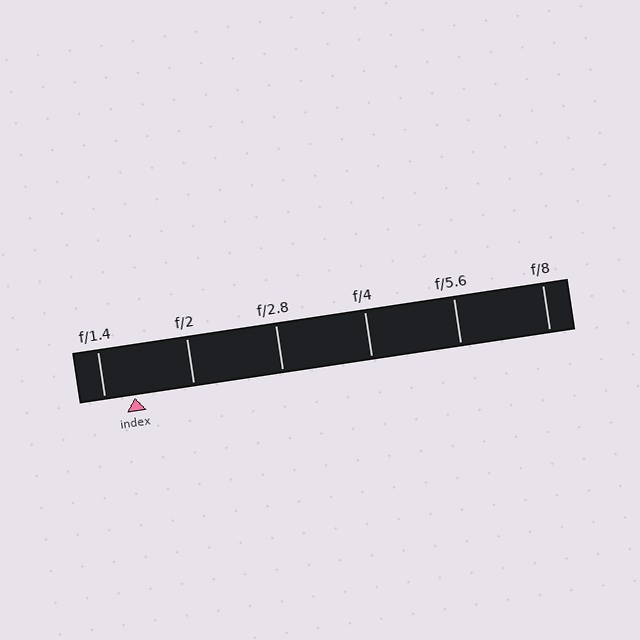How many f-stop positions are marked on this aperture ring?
There are 6 f-stop positions marked.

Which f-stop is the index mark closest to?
The index mark is closest to f/1.4.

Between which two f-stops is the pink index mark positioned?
The index mark is between f/1.4 and f/2.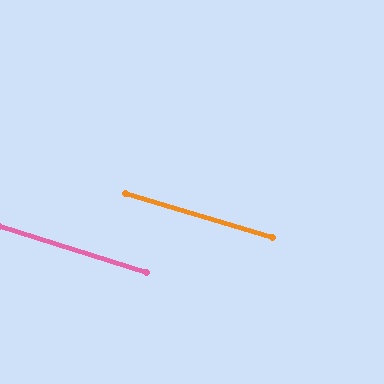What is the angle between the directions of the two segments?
Approximately 1 degree.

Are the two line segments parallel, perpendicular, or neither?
Parallel — their directions differ by only 1.0°.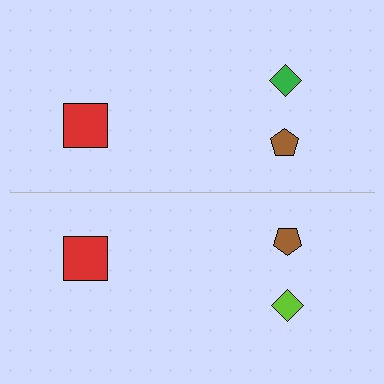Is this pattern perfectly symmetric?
No, the pattern is not perfectly symmetric. The lime diamond on the bottom side breaks the symmetry — its mirror counterpart is green.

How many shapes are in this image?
There are 6 shapes in this image.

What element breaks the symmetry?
The lime diamond on the bottom side breaks the symmetry — its mirror counterpart is green.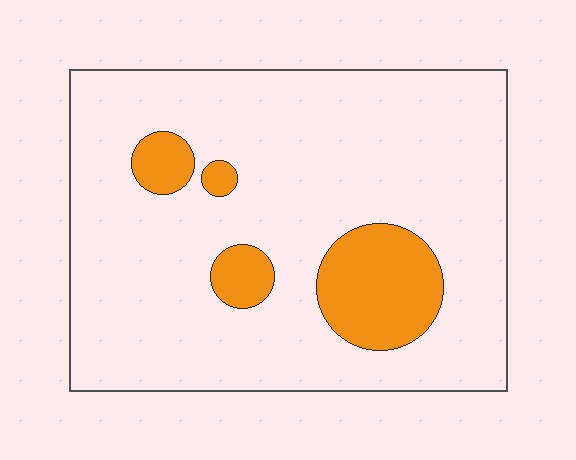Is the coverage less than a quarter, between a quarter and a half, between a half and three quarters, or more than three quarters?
Less than a quarter.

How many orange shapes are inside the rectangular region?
4.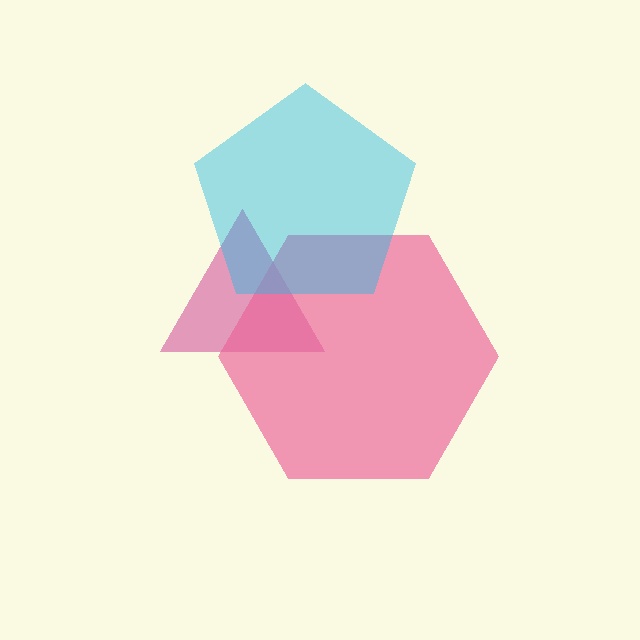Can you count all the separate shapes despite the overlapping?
Yes, there are 3 separate shapes.